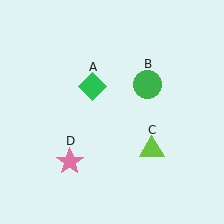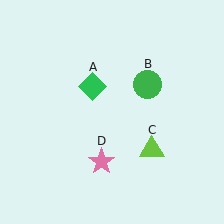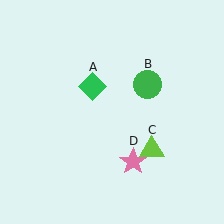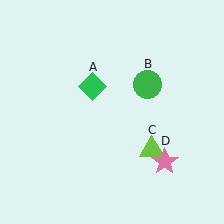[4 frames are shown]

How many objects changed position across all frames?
1 object changed position: pink star (object D).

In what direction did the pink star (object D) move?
The pink star (object D) moved right.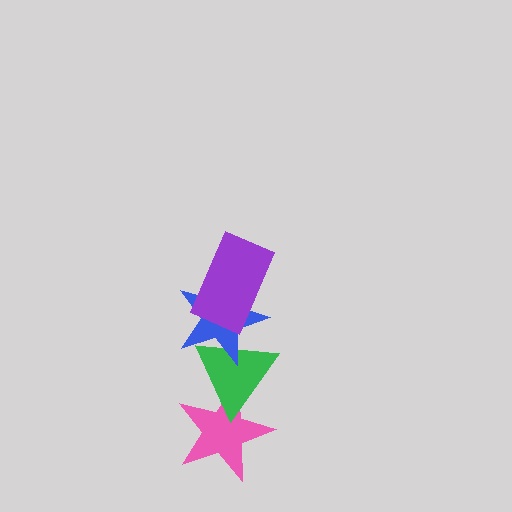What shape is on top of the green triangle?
The blue star is on top of the green triangle.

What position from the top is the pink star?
The pink star is 4th from the top.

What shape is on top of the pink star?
The green triangle is on top of the pink star.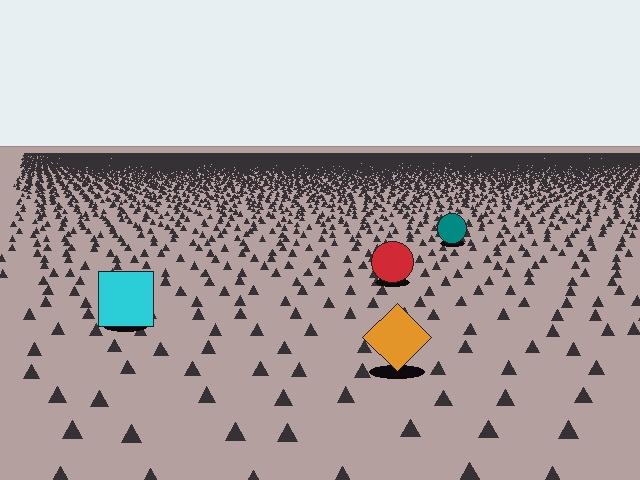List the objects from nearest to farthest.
From nearest to farthest: the orange diamond, the cyan square, the red circle, the teal circle.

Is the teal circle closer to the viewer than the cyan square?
No. The cyan square is closer — you can tell from the texture gradient: the ground texture is coarser near it.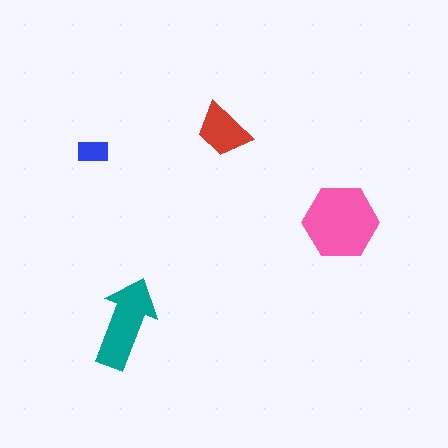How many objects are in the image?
There are 4 objects in the image.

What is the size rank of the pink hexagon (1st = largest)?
1st.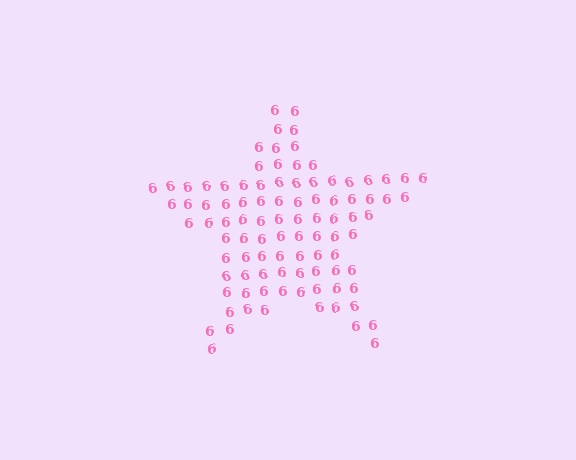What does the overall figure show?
The overall figure shows a star.